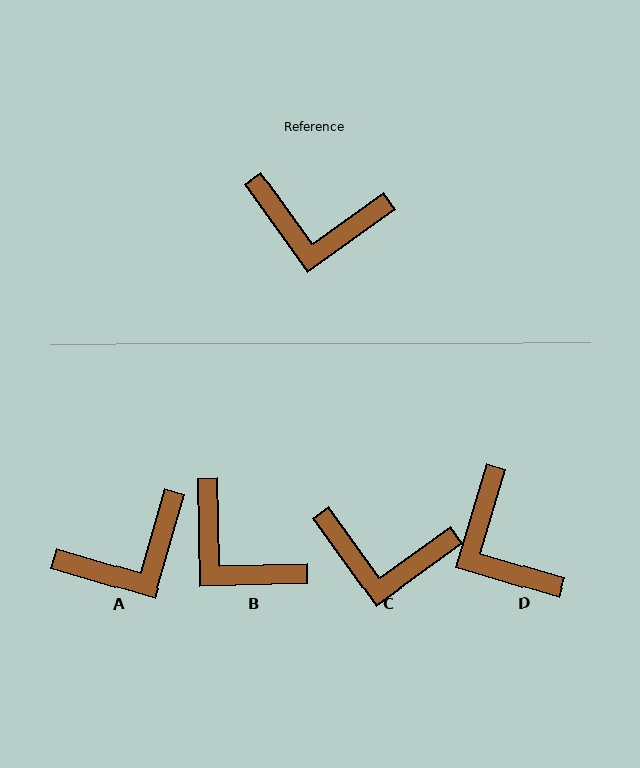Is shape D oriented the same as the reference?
No, it is off by about 52 degrees.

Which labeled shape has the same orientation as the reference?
C.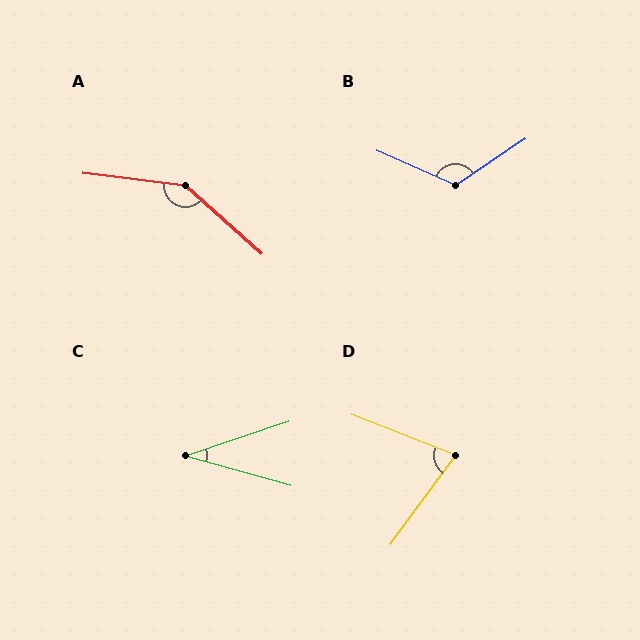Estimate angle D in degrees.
Approximately 75 degrees.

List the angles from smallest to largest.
C (34°), D (75°), B (122°), A (145°).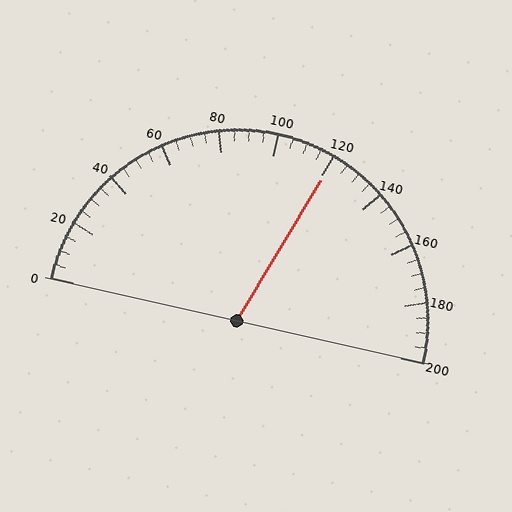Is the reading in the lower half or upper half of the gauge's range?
The reading is in the upper half of the range (0 to 200).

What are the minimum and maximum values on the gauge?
The gauge ranges from 0 to 200.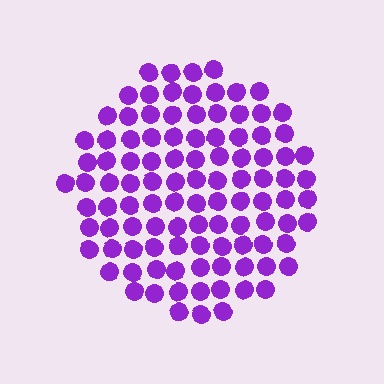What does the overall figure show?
The overall figure shows a circle.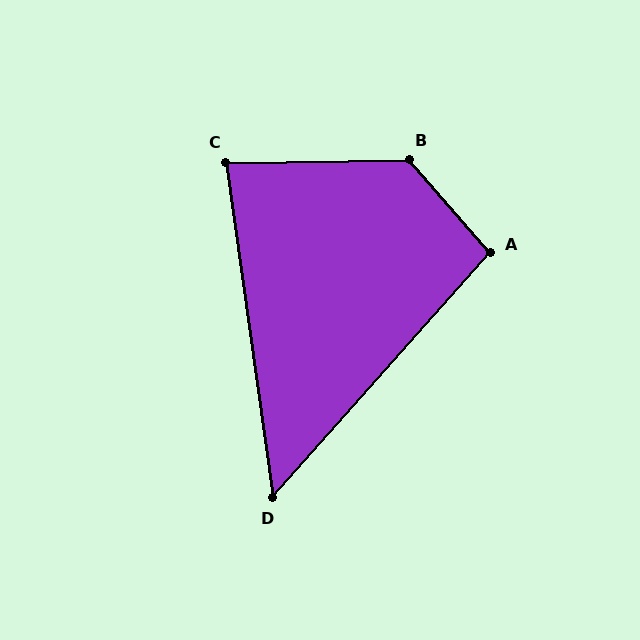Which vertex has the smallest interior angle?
D, at approximately 50 degrees.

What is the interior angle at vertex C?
Approximately 83 degrees (acute).